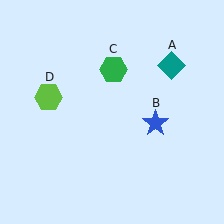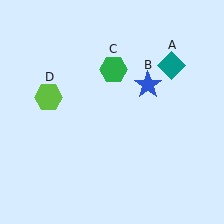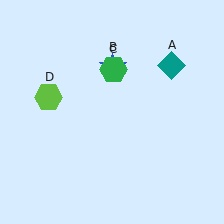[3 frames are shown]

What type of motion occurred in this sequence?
The blue star (object B) rotated counterclockwise around the center of the scene.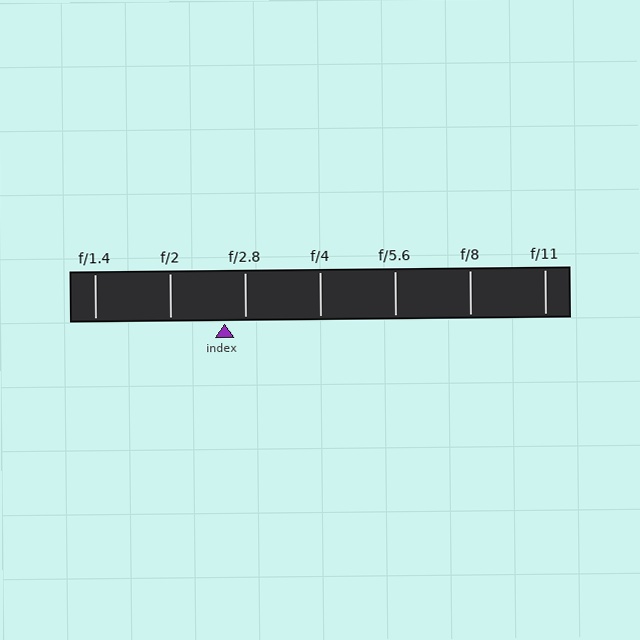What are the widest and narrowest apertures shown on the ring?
The widest aperture shown is f/1.4 and the narrowest is f/11.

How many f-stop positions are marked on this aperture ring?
There are 7 f-stop positions marked.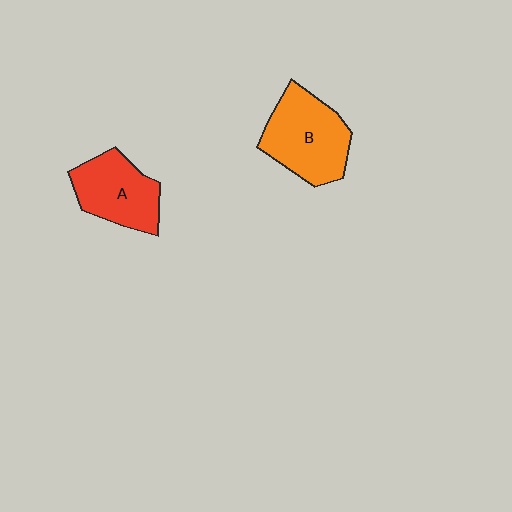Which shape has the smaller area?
Shape A (red).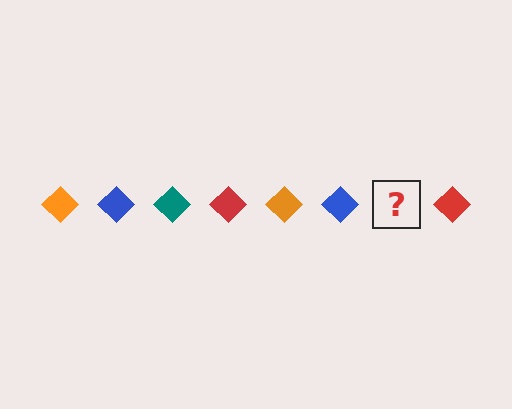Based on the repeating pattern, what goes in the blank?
The blank should be a teal diamond.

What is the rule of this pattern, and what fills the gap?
The rule is that the pattern cycles through orange, blue, teal, red diamonds. The gap should be filled with a teal diamond.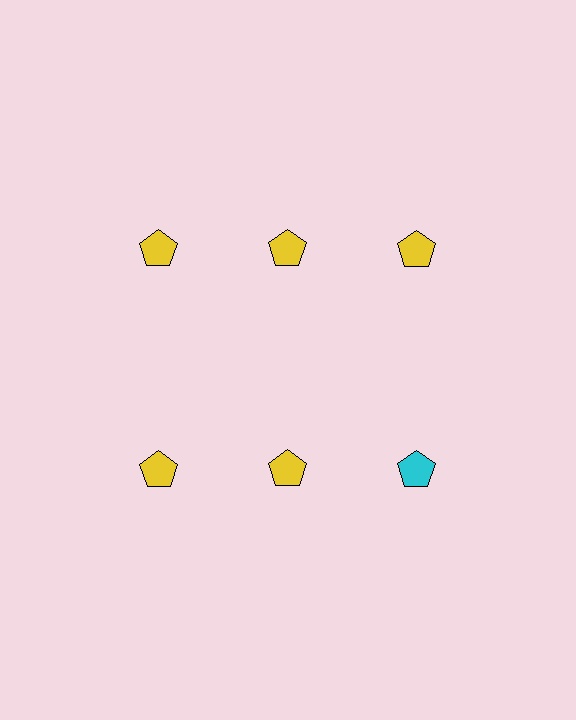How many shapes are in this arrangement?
There are 6 shapes arranged in a grid pattern.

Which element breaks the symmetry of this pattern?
The cyan pentagon in the second row, center column breaks the symmetry. All other shapes are yellow pentagons.